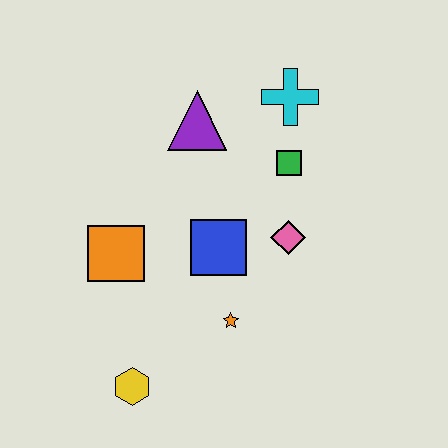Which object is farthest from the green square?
The yellow hexagon is farthest from the green square.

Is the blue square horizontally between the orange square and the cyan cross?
Yes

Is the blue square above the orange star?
Yes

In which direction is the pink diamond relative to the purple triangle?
The pink diamond is below the purple triangle.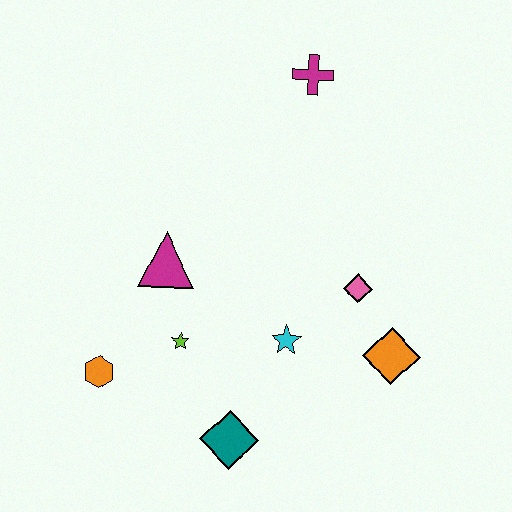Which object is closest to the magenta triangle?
The lime star is closest to the magenta triangle.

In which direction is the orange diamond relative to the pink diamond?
The orange diamond is below the pink diamond.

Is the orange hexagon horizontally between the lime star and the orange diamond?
No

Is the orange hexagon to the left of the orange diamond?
Yes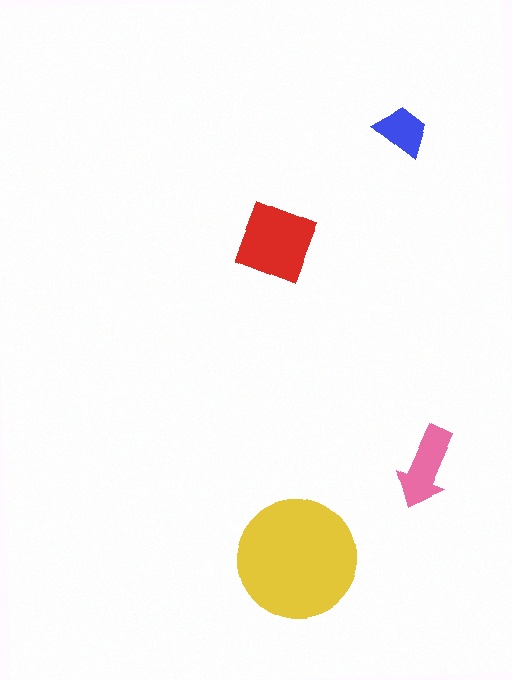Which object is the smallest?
The blue trapezoid.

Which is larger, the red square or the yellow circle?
The yellow circle.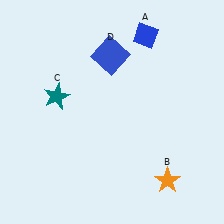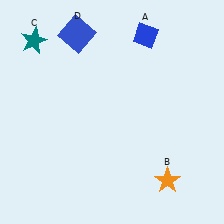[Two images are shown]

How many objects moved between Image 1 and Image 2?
2 objects moved between the two images.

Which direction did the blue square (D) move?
The blue square (D) moved left.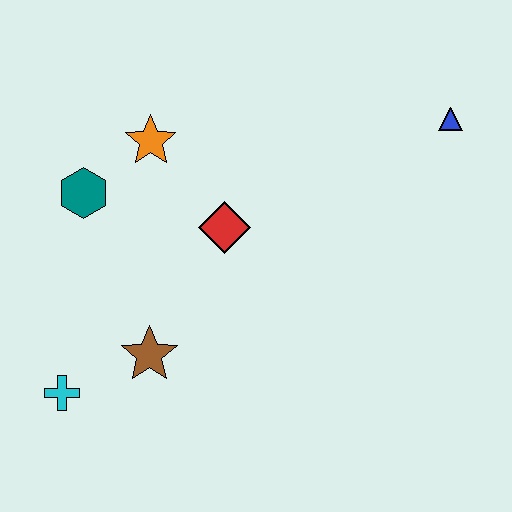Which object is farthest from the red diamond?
The blue triangle is farthest from the red diamond.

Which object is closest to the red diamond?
The orange star is closest to the red diamond.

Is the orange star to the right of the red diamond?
No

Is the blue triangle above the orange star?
Yes